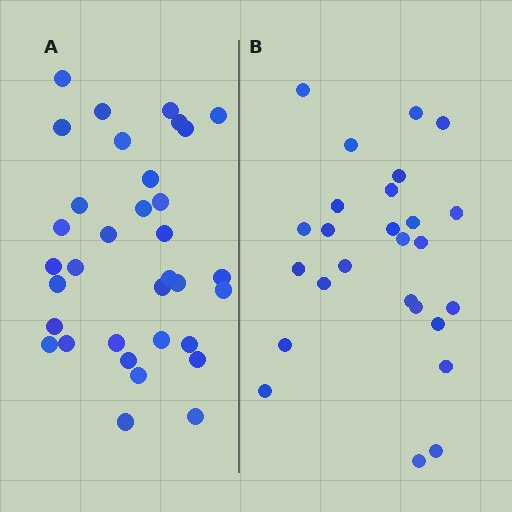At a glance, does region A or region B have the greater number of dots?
Region A (the left region) has more dots.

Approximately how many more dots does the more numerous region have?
Region A has roughly 8 or so more dots than region B.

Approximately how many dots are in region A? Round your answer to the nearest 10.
About 30 dots. (The exact count is 34, which rounds to 30.)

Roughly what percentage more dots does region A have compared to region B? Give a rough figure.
About 30% more.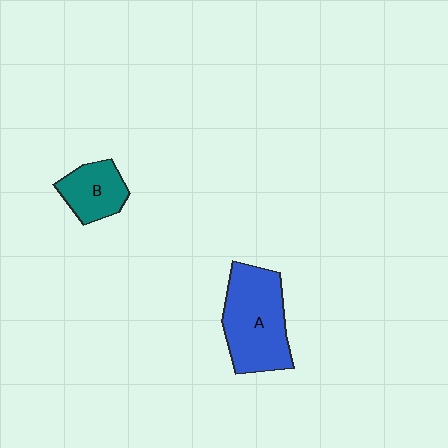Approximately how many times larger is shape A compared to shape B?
Approximately 1.9 times.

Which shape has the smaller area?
Shape B (teal).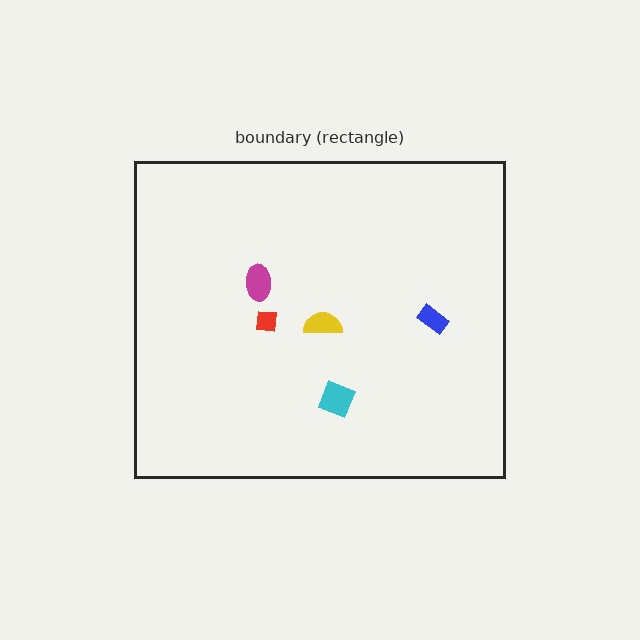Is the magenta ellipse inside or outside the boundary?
Inside.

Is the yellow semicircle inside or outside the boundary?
Inside.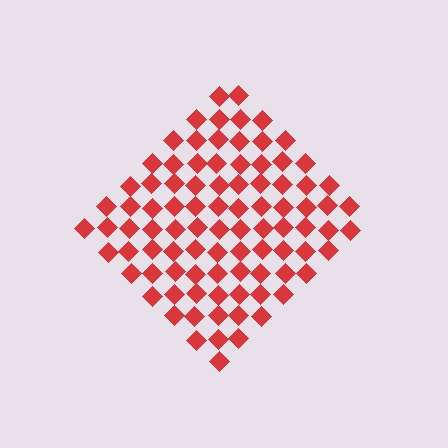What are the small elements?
The small elements are diamonds.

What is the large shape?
The large shape is a diamond.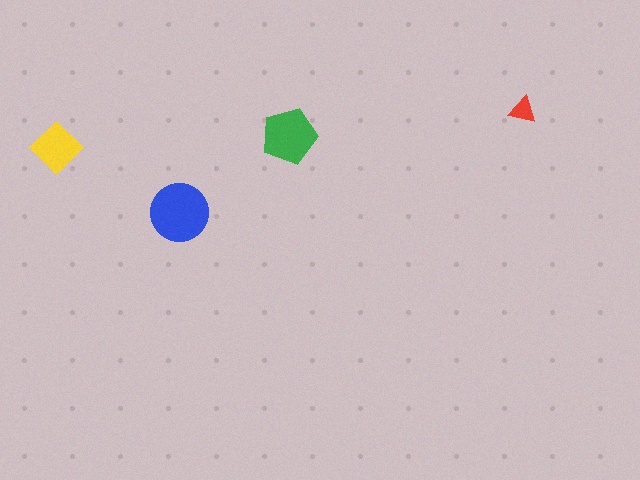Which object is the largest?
The blue circle.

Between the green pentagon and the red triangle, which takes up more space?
The green pentagon.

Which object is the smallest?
The red triangle.